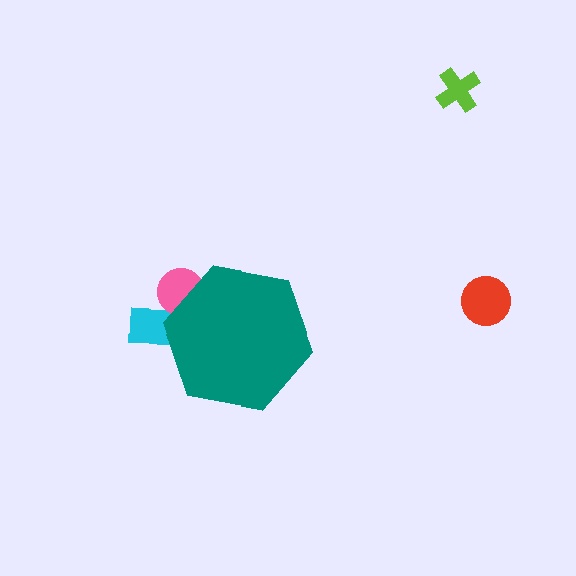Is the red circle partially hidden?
No, the red circle is fully visible.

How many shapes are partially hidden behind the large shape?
2 shapes are partially hidden.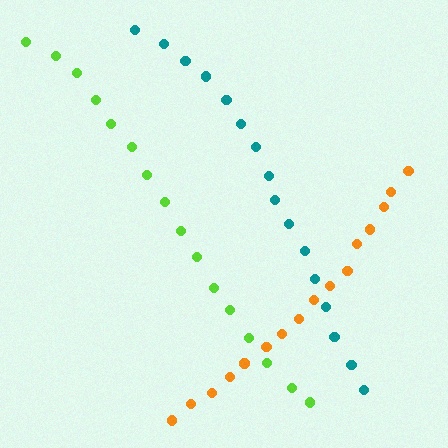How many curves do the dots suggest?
There are 3 distinct paths.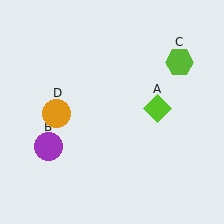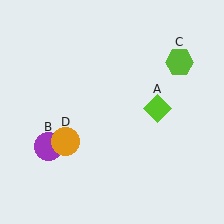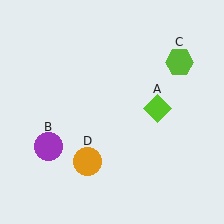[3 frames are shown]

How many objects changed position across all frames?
1 object changed position: orange circle (object D).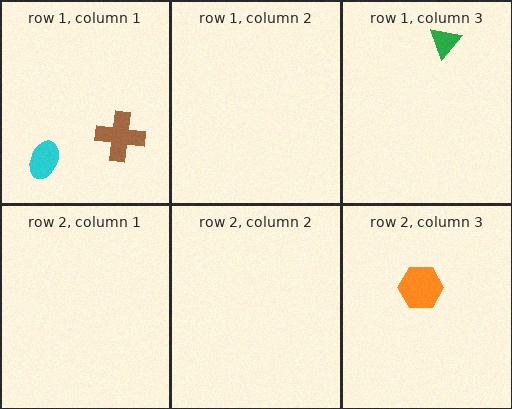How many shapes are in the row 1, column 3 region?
1.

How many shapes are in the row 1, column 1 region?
2.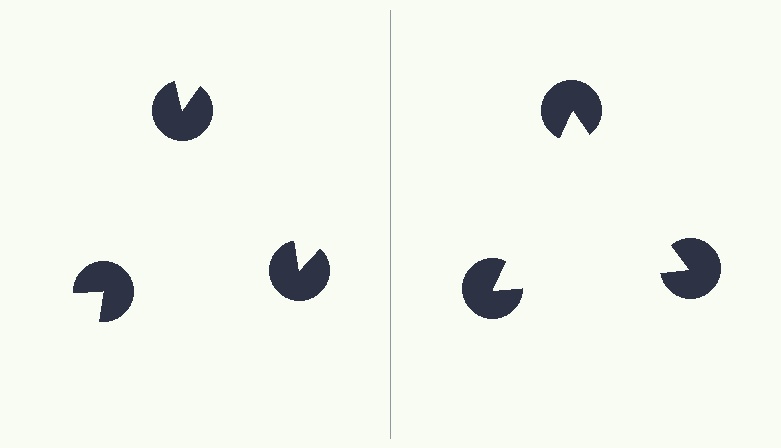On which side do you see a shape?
An illusory triangle appears on the right side. On the left side the wedge cuts are rotated, so no coherent shape forms.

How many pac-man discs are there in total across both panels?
6 — 3 on each side.